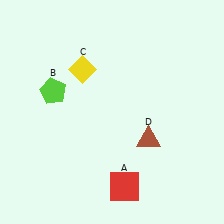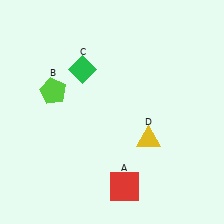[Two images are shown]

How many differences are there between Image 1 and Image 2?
There are 2 differences between the two images.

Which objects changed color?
C changed from yellow to green. D changed from brown to yellow.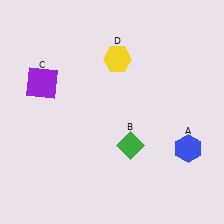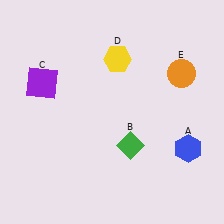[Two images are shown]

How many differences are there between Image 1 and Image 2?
There is 1 difference between the two images.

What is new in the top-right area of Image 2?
An orange circle (E) was added in the top-right area of Image 2.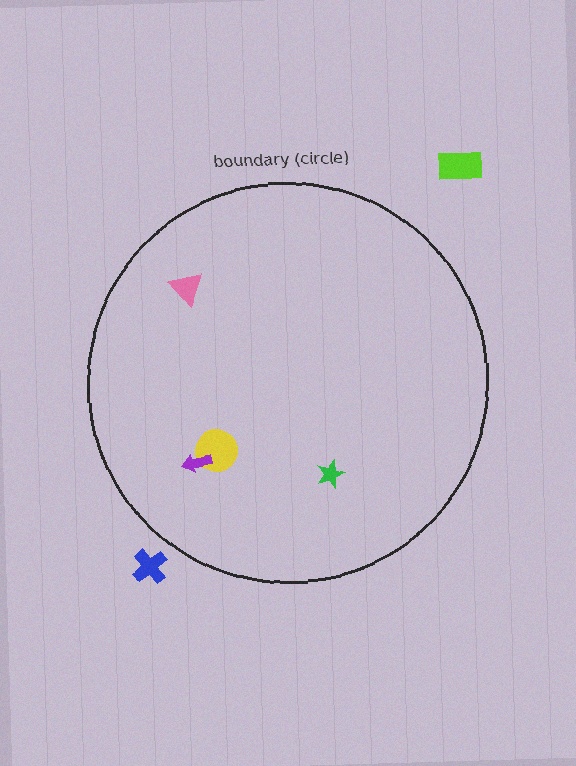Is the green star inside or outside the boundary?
Inside.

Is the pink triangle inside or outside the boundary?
Inside.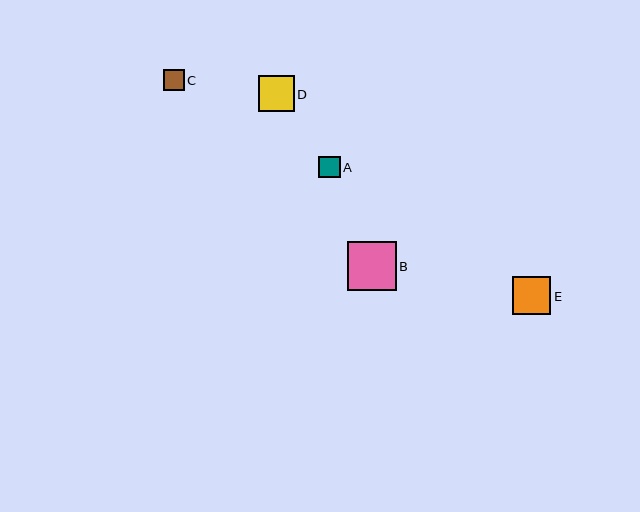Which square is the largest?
Square B is the largest with a size of approximately 49 pixels.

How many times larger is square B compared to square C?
Square B is approximately 2.3 times the size of square C.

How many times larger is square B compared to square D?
Square B is approximately 1.3 times the size of square D.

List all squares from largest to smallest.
From largest to smallest: B, E, D, A, C.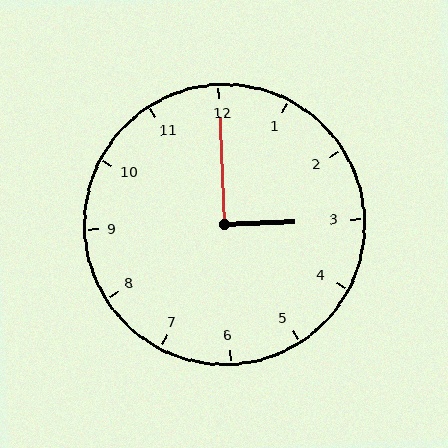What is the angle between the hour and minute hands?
Approximately 90 degrees.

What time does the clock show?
3:00.